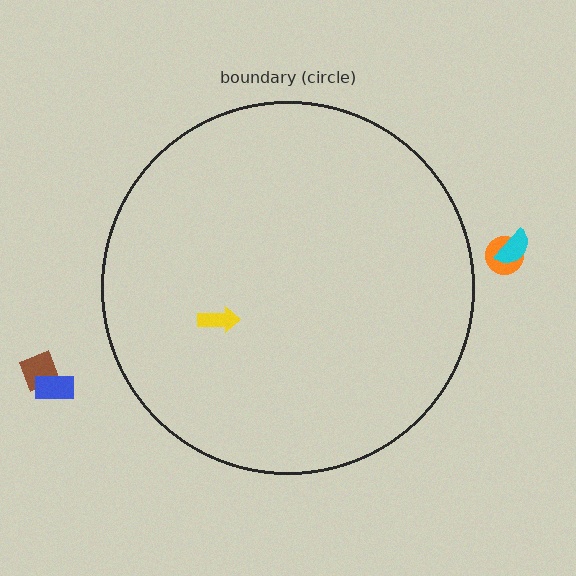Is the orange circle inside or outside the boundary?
Outside.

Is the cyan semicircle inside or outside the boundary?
Outside.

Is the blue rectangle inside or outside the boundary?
Outside.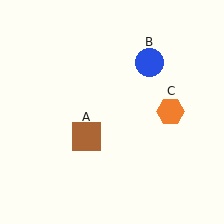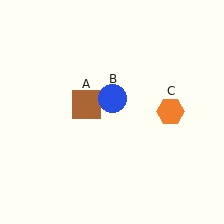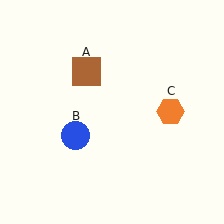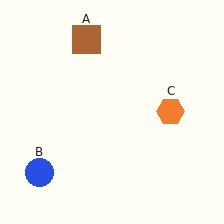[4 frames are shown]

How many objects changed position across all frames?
2 objects changed position: brown square (object A), blue circle (object B).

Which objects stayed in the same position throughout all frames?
Orange hexagon (object C) remained stationary.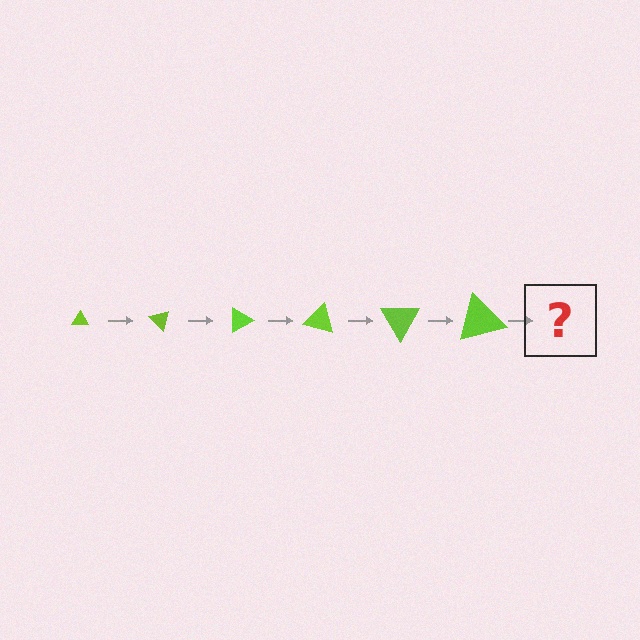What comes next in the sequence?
The next element should be a triangle, larger than the previous one and rotated 270 degrees from the start.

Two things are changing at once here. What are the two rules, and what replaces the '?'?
The two rules are that the triangle grows larger each step and it rotates 45 degrees each step. The '?' should be a triangle, larger than the previous one and rotated 270 degrees from the start.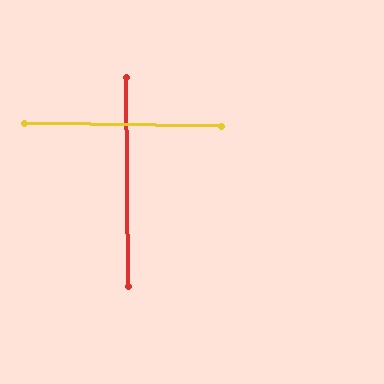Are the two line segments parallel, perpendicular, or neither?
Perpendicular — they meet at approximately 89°.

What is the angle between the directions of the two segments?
Approximately 89 degrees.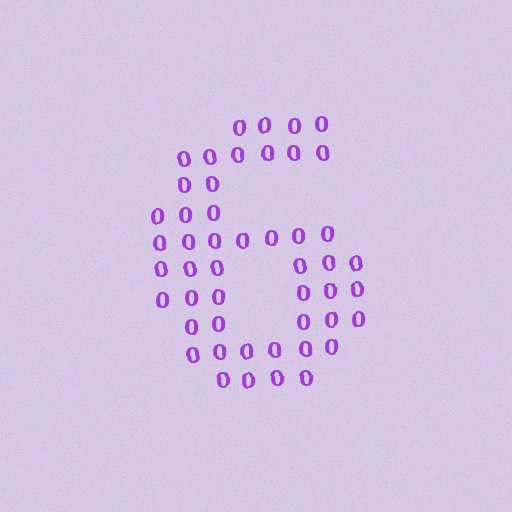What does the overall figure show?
The overall figure shows the digit 6.